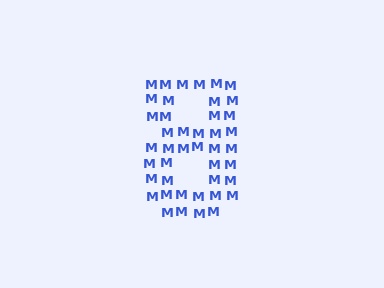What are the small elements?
The small elements are letter M's.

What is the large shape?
The large shape is the digit 8.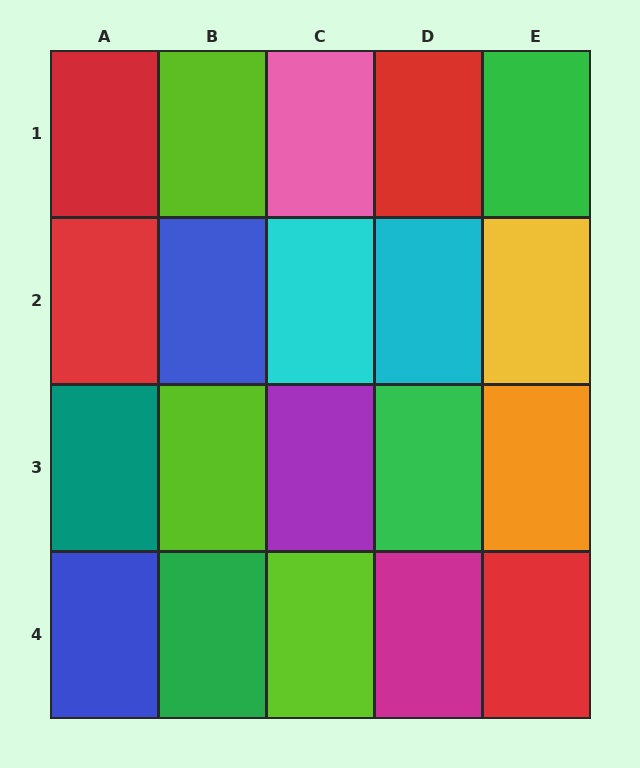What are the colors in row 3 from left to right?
Teal, lime, purple, green, orange.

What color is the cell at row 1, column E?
Green.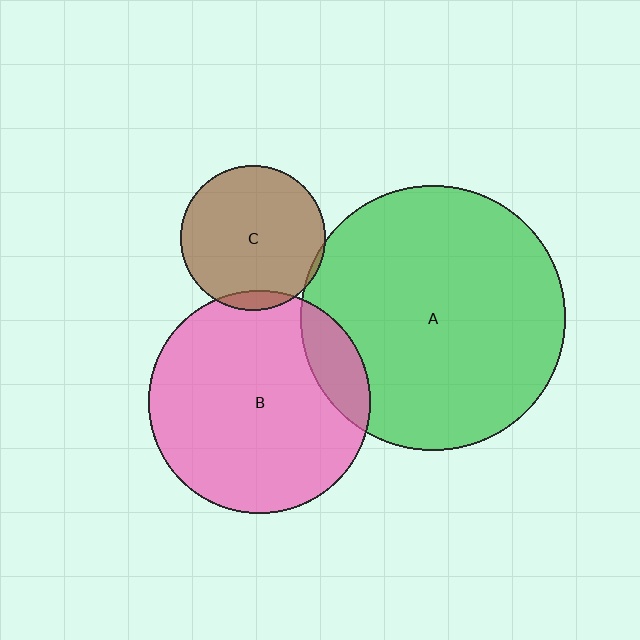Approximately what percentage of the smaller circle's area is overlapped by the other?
Approximately 5%.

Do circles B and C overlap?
Yes.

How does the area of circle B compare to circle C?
Approximately 2.4 times.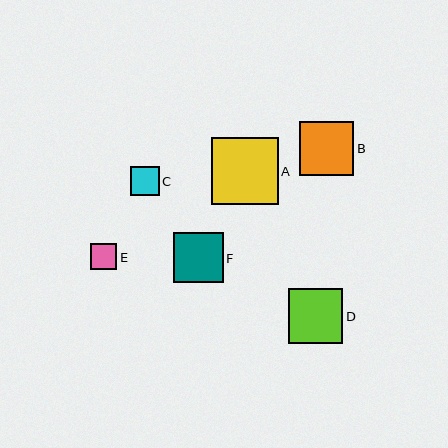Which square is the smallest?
Square E is the smallest with a size of approximately 26 pixels.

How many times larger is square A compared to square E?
Square A is approximately 2.6 times the size of square E.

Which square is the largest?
Square A is the largest with a size of approximately 66 pixels.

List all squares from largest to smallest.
From largest to smallest: A, D, B, F, C, E.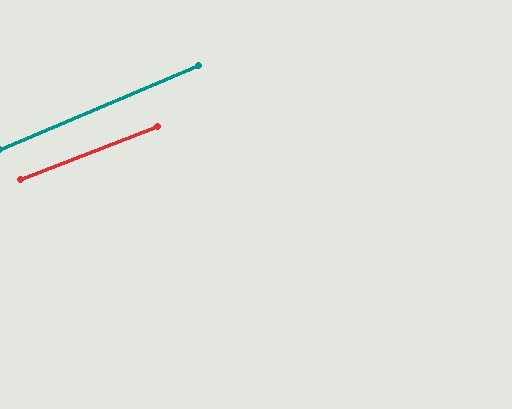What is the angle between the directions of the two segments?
Approximately 2 degrees.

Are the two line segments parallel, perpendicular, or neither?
Parallel — their directions differ by only 1.8°.